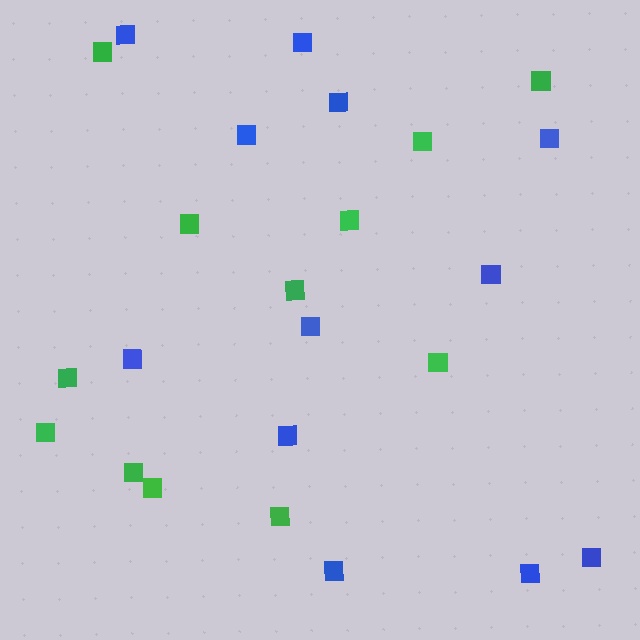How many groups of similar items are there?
There are 2 groups: one group of blue squares (12) and one group of green squares (12).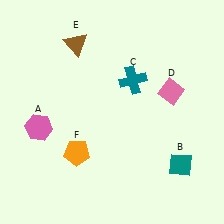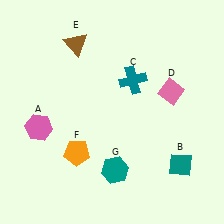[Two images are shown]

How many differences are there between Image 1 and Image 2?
There is 1 difference between the two images.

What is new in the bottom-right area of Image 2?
A teal hexagon (G) was added in the bottom-right area of Image 2.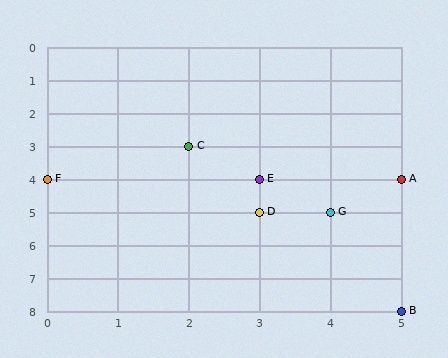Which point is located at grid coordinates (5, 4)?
Point A is at (5, 4).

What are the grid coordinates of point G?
Point G is at grid coordinates (4, 5).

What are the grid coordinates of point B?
Point B is at grid coordinates (5, 8).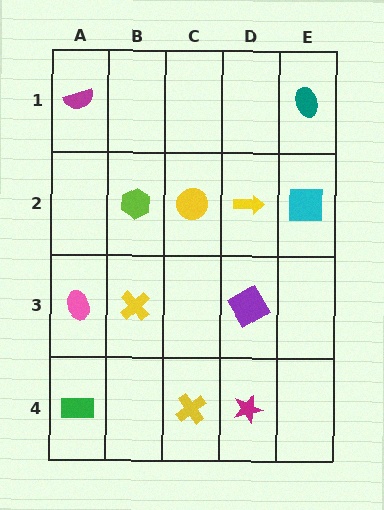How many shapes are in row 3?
3 shapes.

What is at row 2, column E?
A cyan square.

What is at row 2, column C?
A yellow circle.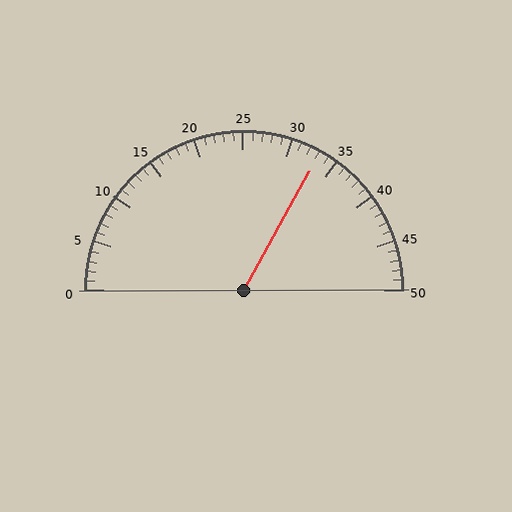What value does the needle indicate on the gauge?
The needle indicates approximately 33.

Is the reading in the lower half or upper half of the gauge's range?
The reading is in the upper half of the range (0 to 50).